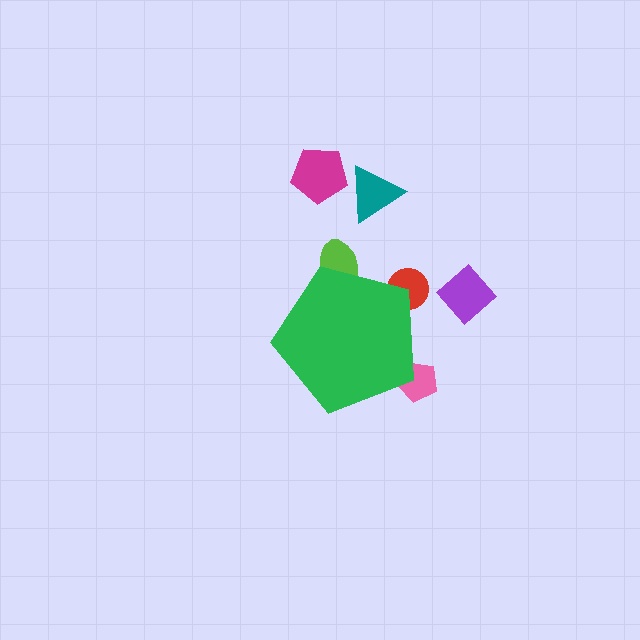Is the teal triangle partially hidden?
No, the teal triangle is fully visible.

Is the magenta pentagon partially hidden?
No, the magenta pentagon is fully visible.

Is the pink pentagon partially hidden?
Yes, the pink pentagon is partially hidden behind the green pentagon.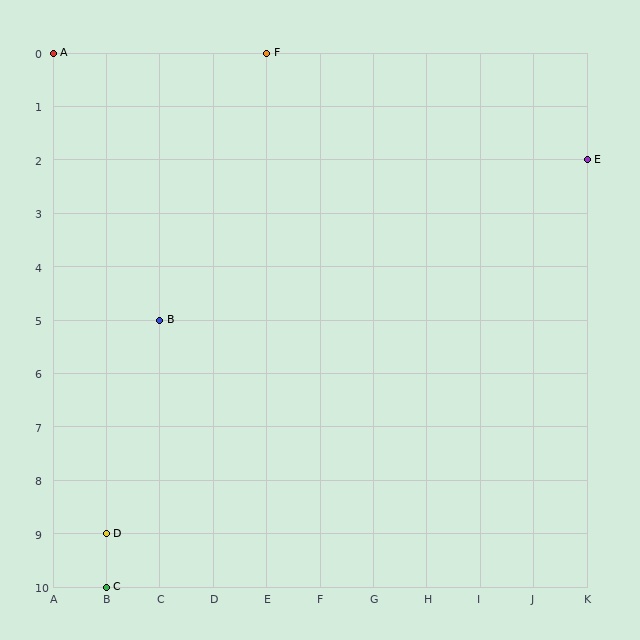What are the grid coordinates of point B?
Point B is at grid coordinates (C, 5).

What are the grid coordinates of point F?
Point F is at grid coordinates (E, 0).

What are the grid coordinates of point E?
Point E is at grid coordinates (K, 2).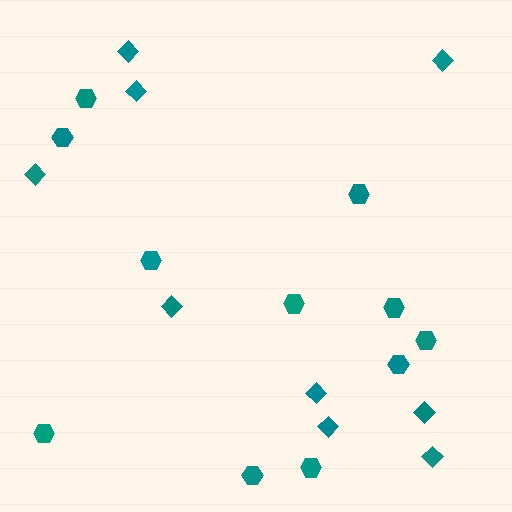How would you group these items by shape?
There are 2 groups: one group of diamonds (9) and one group of hexagons (11).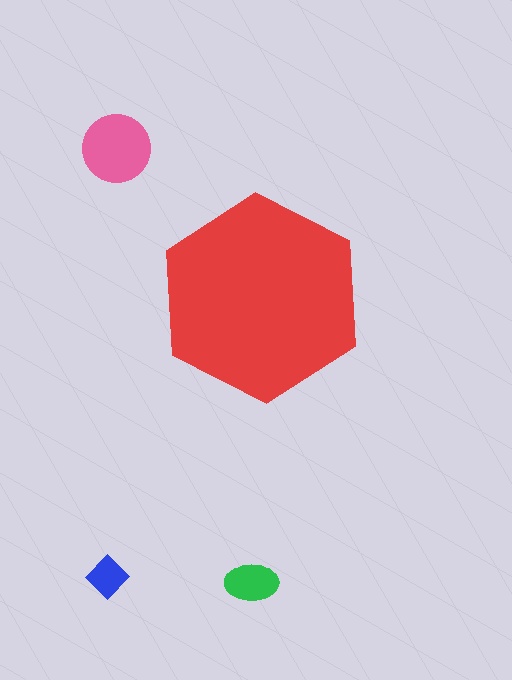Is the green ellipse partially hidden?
No, the green ellipse is fully visible.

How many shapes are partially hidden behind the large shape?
0 shapes are partially hidden.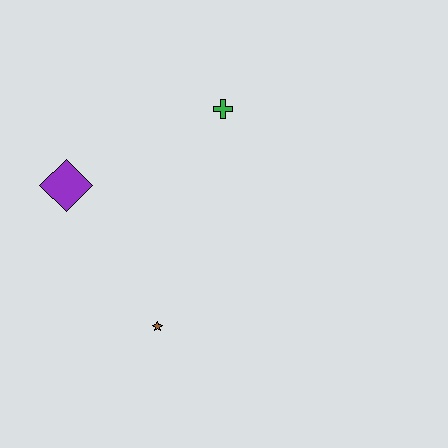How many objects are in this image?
There are 3 objects.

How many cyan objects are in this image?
There are no cyan objects.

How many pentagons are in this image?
There are no pentagons.